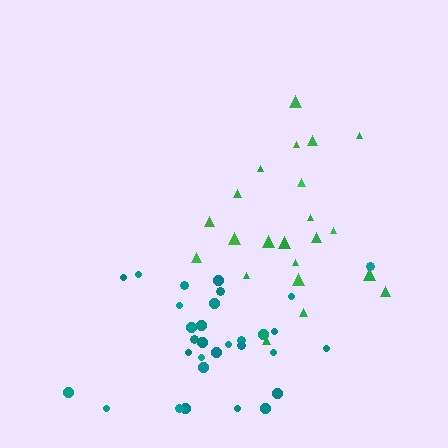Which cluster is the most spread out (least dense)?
Green.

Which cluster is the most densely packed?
Teal.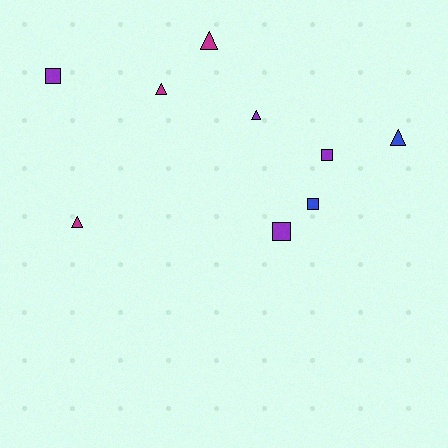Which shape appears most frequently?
Triangle, with 5 objects.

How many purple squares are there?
There are 3 purple squares.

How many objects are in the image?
There are 9 objects.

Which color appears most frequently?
Purple, with 4 objects.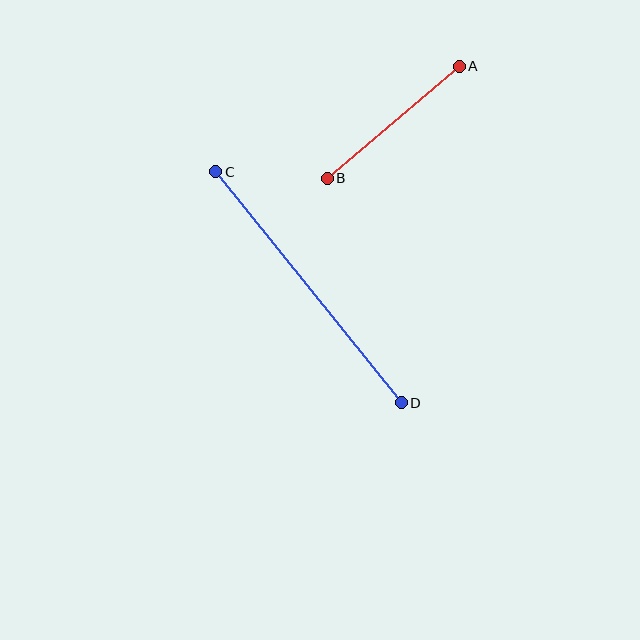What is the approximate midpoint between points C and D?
The midpoint is at approximately (308, 287) pixels.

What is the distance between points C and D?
The distance is approximately 296 pixels.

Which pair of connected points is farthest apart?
Points C and D are farthest apart.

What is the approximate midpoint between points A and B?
The midpoint is at approximately (393, 122) pixels.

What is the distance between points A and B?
The distance is approximately 174 pixels.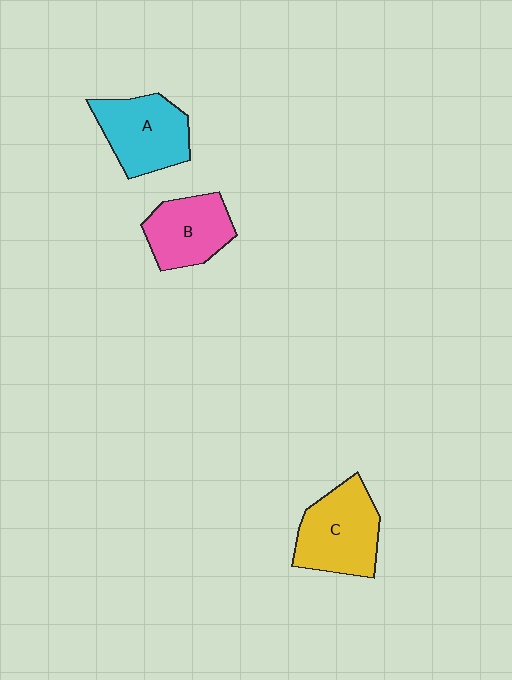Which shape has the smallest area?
Shape B (pink).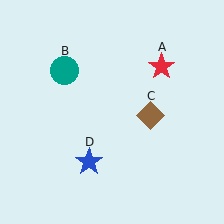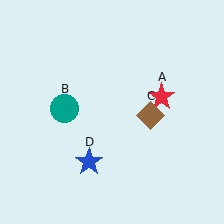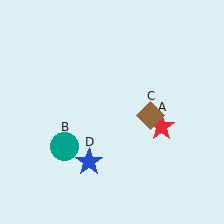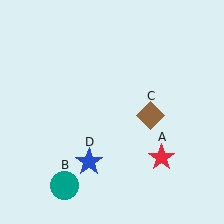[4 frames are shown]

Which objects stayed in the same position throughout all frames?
Brown diamond (object C) and blue star (object D) remained stationary.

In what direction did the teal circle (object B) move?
The teal circle (object B) moved down.